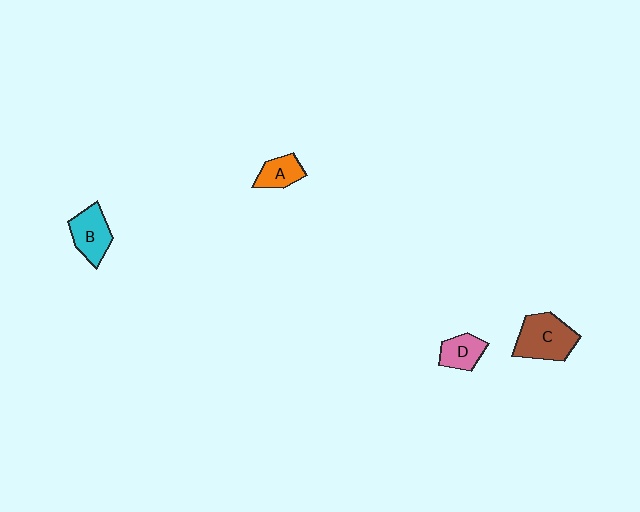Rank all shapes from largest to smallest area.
From largest to smallest: C (brown), B (cyan), D (pink), A (orange).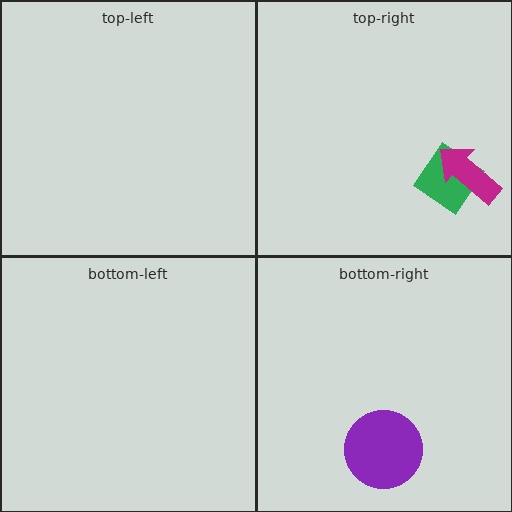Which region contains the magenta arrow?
The top-right region.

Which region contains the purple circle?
The bottom-right region.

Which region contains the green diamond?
The top-right region.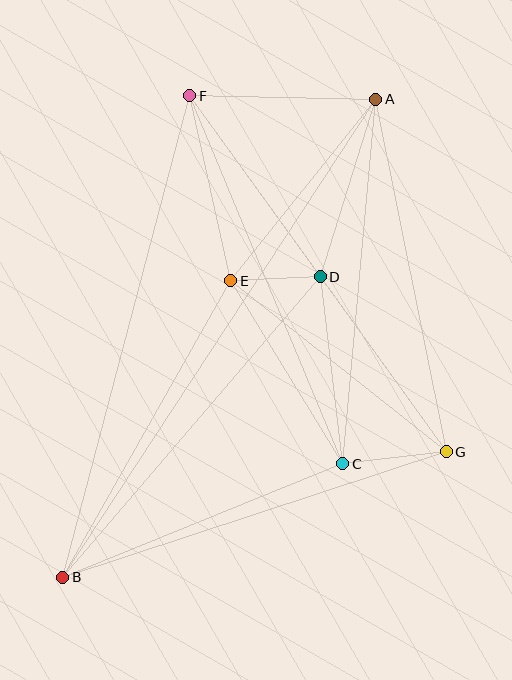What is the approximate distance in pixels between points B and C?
The distance between B and C is approximately 302 pixels.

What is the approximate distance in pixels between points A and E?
The distance between A and E is approximately 233 pixels.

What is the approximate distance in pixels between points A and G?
The distance between A and G is approximately 360 pixels.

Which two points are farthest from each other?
Points A and B are farthest from each other.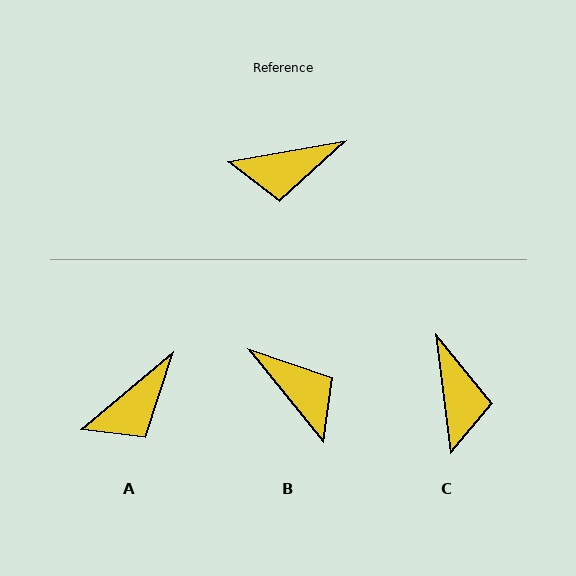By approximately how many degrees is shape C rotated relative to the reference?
Approximately 87 degrees counter-clockwise.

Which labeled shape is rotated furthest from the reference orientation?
B, about 119 degrees away.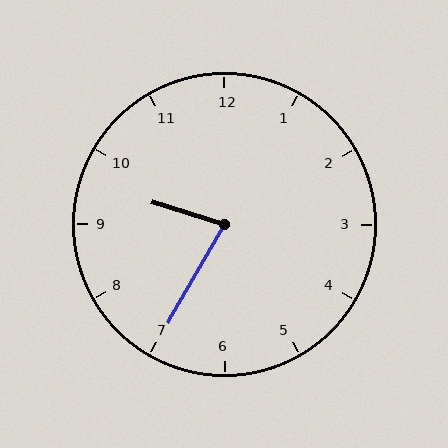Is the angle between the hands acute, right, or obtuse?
It is acute.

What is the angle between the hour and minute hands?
Approximately 78 degrees.